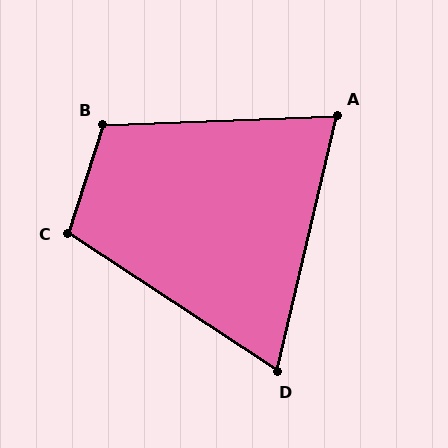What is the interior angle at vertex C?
Approximately 106 degrees (obtuse).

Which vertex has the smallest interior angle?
D, at approximately 70 degrees.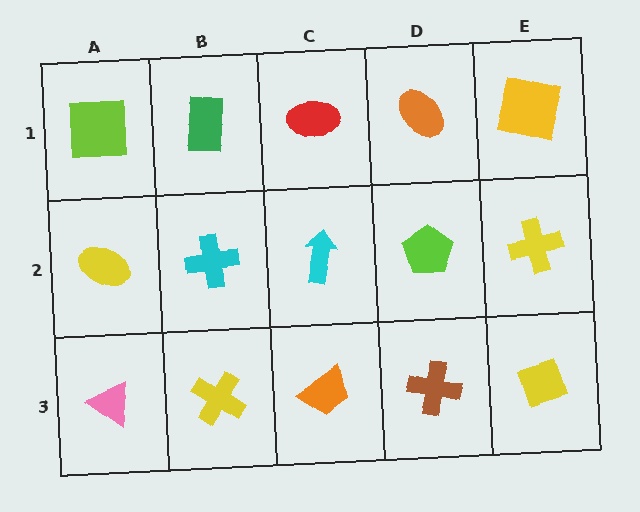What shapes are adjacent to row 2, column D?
An orange ellipse (row 1, column D), a brown cross (row 3, column D), a cyan arrow (row 2, column C), a yellow cross (row 2, column E).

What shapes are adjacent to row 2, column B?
A green rectangle (row 1, column B), a yellow cross (row 3, column B), a yellow ellipse (row 2, column A), a cyan arrow (row 2, column C).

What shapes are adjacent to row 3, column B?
A cyan cross (row 2, column B), a pink triangle (row 3, column A), an orange trapezoid (row 3, column C).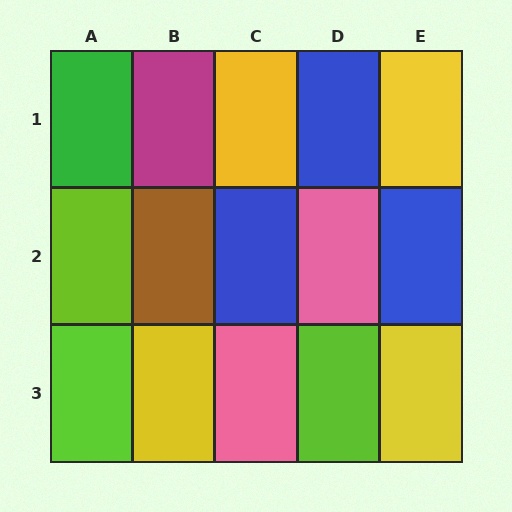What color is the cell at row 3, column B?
Yellow.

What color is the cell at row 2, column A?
Lime.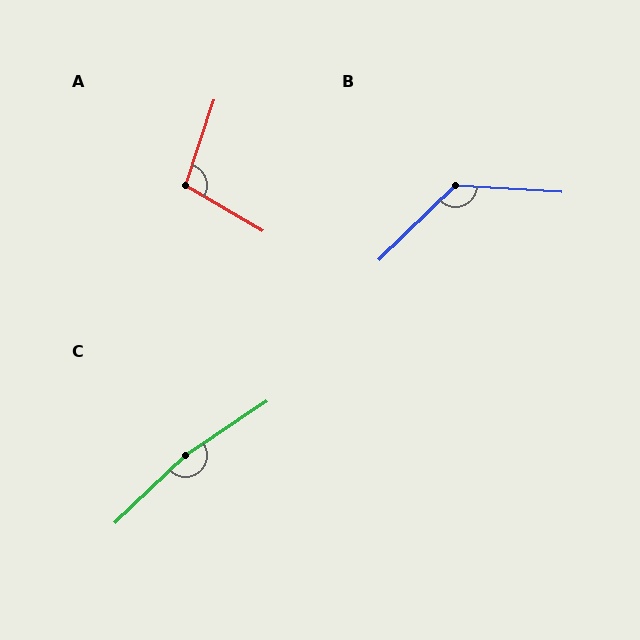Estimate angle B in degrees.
Approximately 132 degrees.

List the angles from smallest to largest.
A (102°), B (132°), C (170°).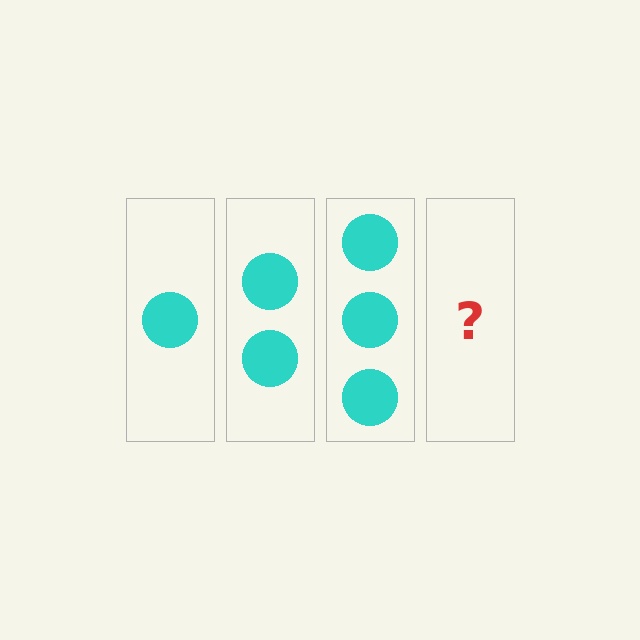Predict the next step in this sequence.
The next step is 4 circles.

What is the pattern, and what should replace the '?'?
The pattern is that each step adds one more circle. The '?' should be 4 circles.